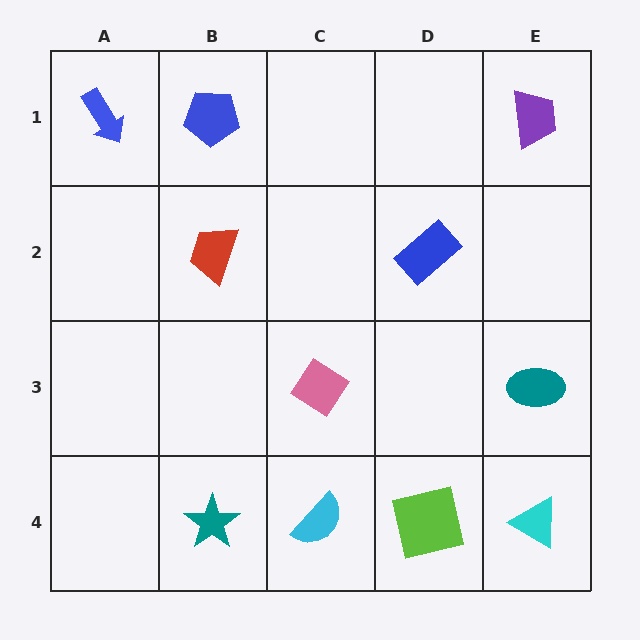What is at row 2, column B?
A red trapezoid.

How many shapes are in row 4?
4 shapes.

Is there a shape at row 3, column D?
No, that cell is empty.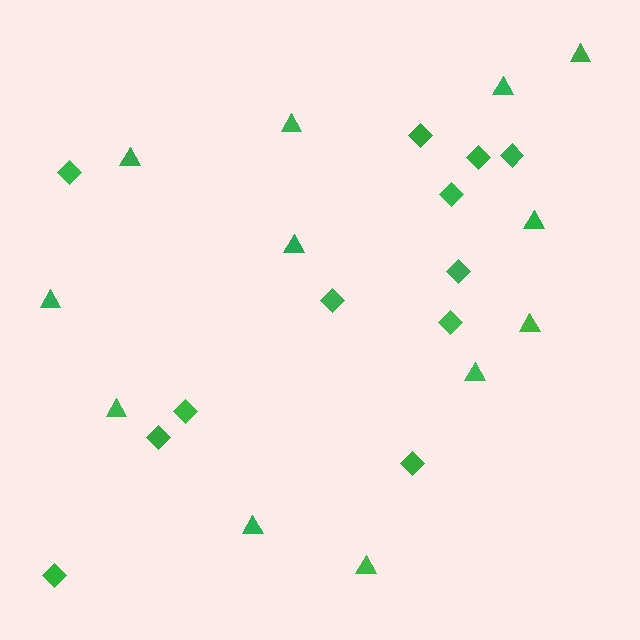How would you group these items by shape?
There are 2 groups: one group of triangles (12) and one group of diamonds (12).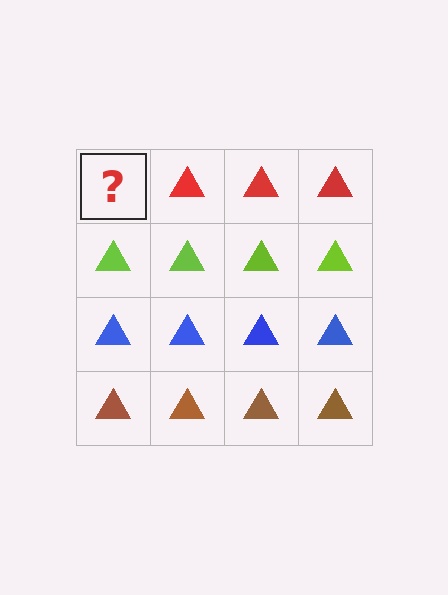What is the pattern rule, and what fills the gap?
The rule is that each row has a consistent color. The gap should be filled with a red triangle.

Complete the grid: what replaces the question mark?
The question mark should be replaced with a red triangle.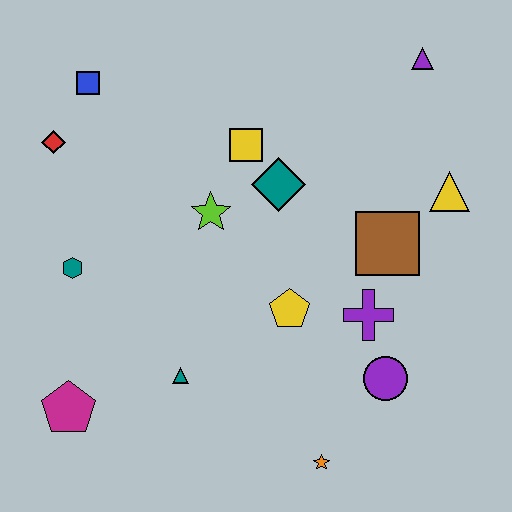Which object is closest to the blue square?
The red diamond is closest to the blue square.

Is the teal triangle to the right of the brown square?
No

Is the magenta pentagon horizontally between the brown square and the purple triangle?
No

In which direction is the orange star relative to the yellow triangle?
The orange star is below the yellow triangle.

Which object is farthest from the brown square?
The magenta pentagon is farthest from the brown square.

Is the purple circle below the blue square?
Yes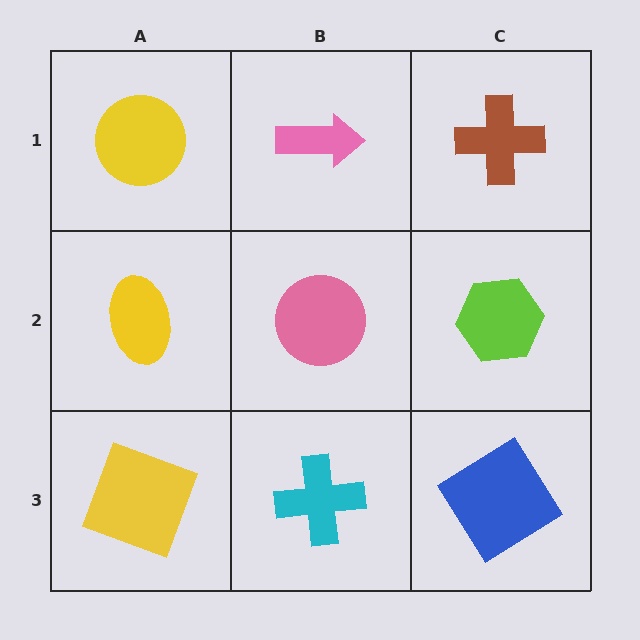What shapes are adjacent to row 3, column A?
A yellow ellipse (row 2, column A), a cyan cross (row 3, column B).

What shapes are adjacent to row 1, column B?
A pink circle (row 2, column B), a yellow circle (row 1, column A), a brown cross (row 1, column C).